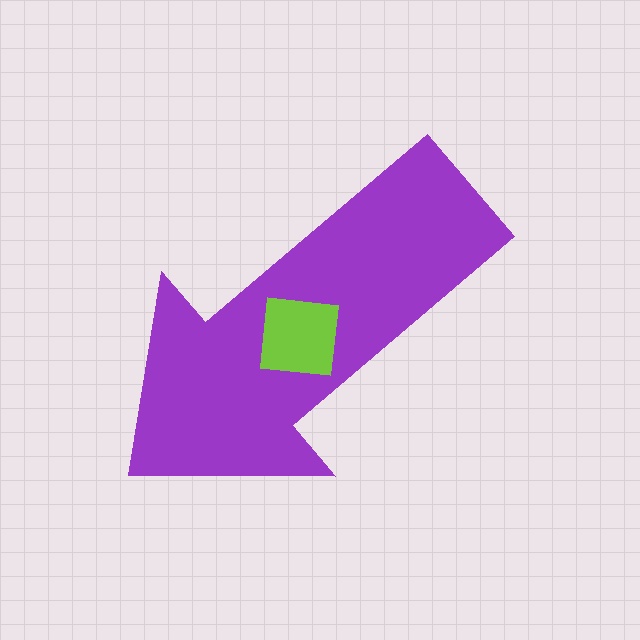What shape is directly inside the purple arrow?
The lime square.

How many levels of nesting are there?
2.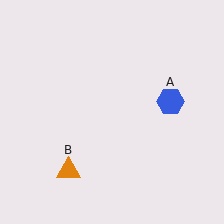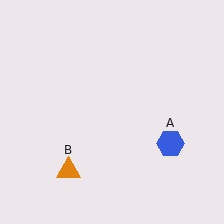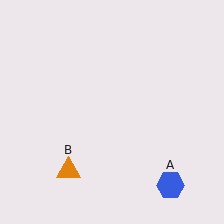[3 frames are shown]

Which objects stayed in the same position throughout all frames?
Orange triangle (object B) remained stationary.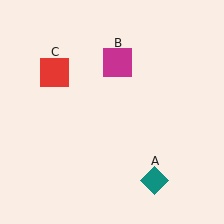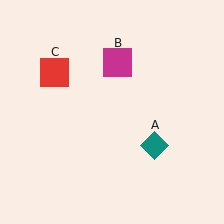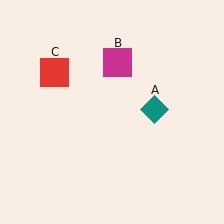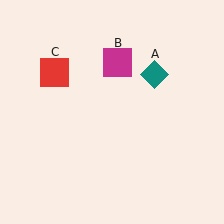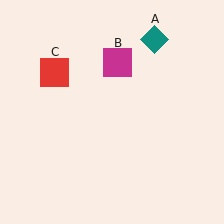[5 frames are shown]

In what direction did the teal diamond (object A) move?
The teal diamond (object A) moved up.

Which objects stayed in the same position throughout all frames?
Magenta square (object B) and red square (object C) remained stationary.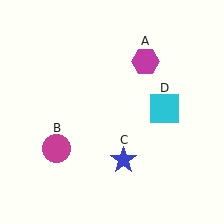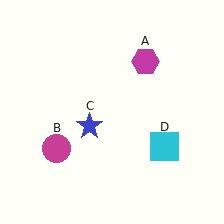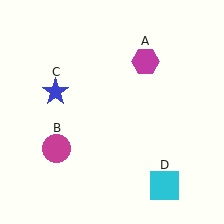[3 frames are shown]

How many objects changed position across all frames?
2 objects changed position: blue star (object C), cyan square (object D).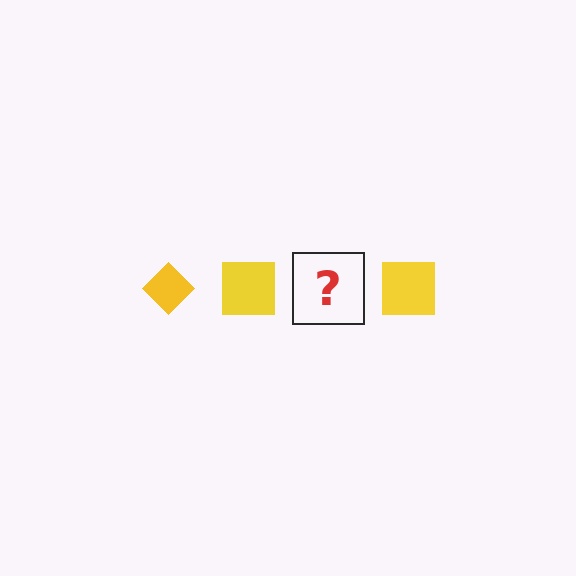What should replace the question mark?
The question mark should be replaced with a yellow diamond.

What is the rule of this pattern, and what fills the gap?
The rule is that the pattern cycles through diamond, square shapes in yellow. The gap should be filled with a yellow diamond.